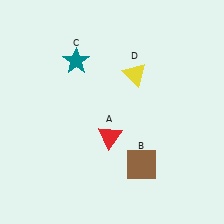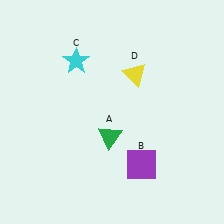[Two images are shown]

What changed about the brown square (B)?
In Image 1, B is brown. In Image 2, it changed to purple.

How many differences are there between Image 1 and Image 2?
There are 3 differences between the two images.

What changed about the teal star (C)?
In Image 1, C is teal. In Image 2, it changed to cyan.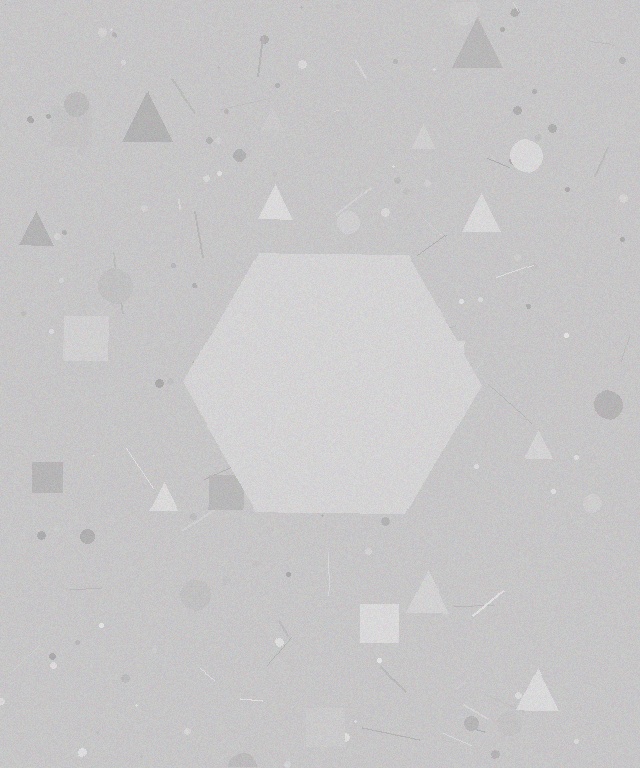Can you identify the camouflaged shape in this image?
The camouflaged shape is a hexagon.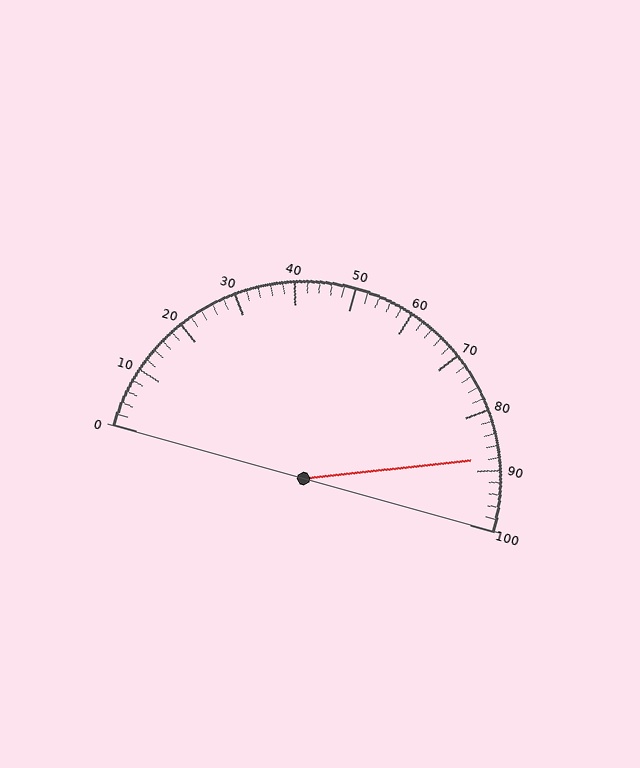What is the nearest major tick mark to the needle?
The nearest major tick mark is 90.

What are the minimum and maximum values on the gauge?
The gauge ranges from 0 to 100.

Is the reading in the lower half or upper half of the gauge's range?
The reading is in the upper half of the range (0 to 100).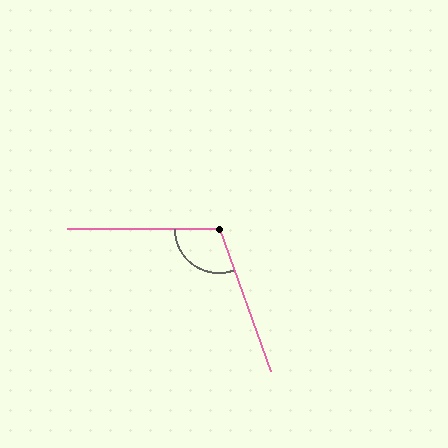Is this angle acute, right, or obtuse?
It is obtuse.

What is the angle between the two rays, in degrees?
Approximately 110 degrees.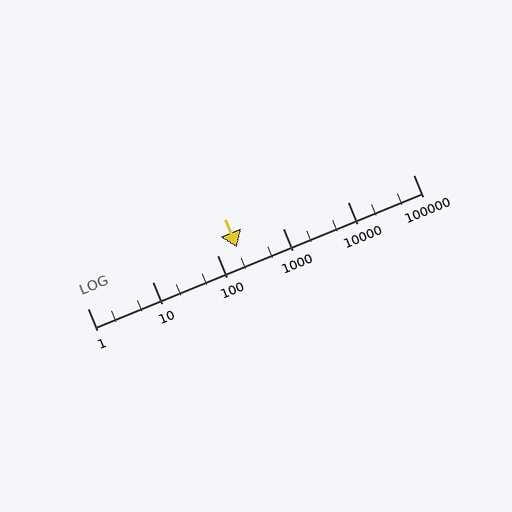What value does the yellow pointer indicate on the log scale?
The pointer indicates approximately 200.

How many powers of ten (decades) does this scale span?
The scale spans 5 decades, from 1 to 100000.